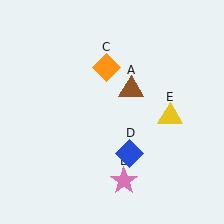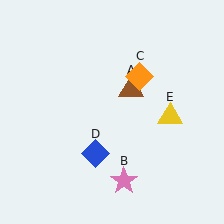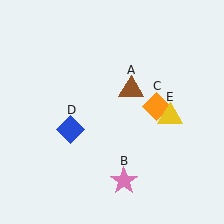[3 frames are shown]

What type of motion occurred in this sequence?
The orange diamond (object C), blue diamond (object D) rotated clockwise around the center of the scene.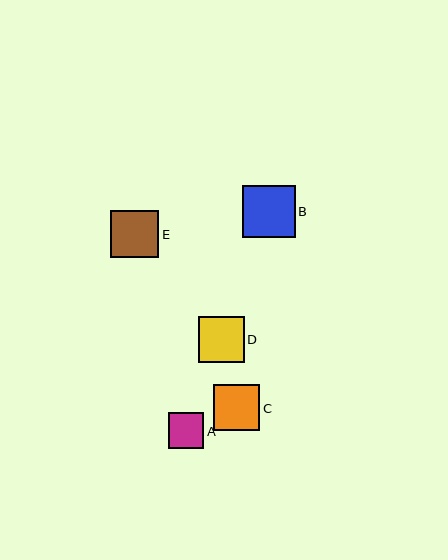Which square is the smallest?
Square A is the smallest with a size of approximately 36 pixels.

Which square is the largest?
Square B is the largest with a size of approximately 53 pixels.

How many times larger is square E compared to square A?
Square E is approximately 1.3 times the size of square A.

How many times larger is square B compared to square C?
Square B is approximately 1.2 times the size of square C.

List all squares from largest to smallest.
From largest to smallest: B, E, D, C, A.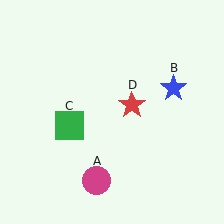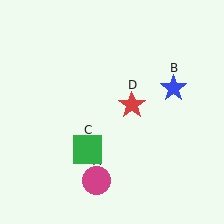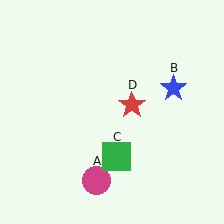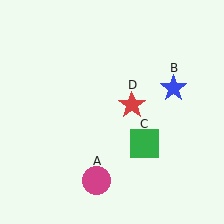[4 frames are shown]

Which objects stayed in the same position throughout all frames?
Magenta circle (object A) and blue star (object B) and red star (object D) remained stationary.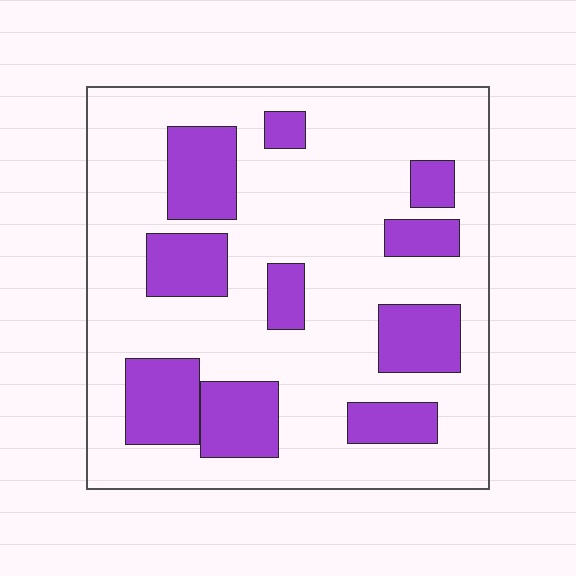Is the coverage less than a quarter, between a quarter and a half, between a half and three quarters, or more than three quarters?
Between a quarter and a half.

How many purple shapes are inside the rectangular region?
10.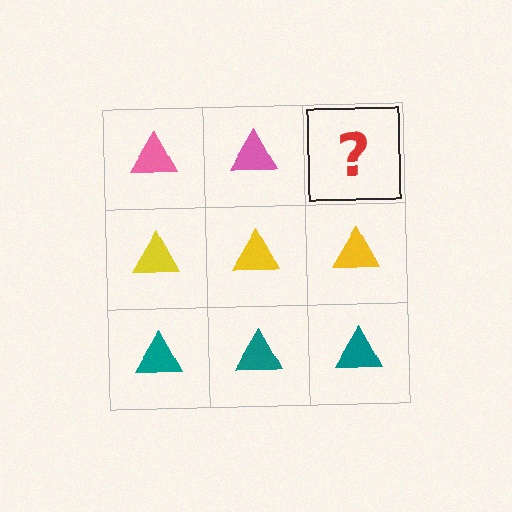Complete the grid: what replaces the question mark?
The question mark should be replaced with a pink triangle.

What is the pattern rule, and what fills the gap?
The rule is that each row has a consistent color. The gap should be filled with a pink triangle.